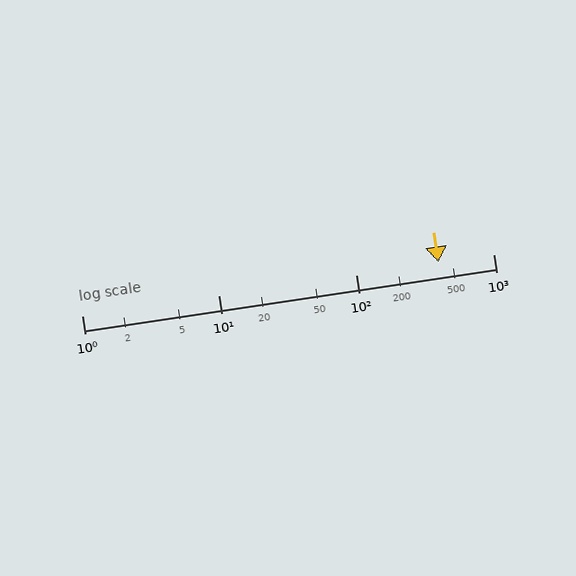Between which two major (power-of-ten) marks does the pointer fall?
The pointer is between 100 and 1000.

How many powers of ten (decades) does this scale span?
The scale spans 3 decades, from 1 to 1000.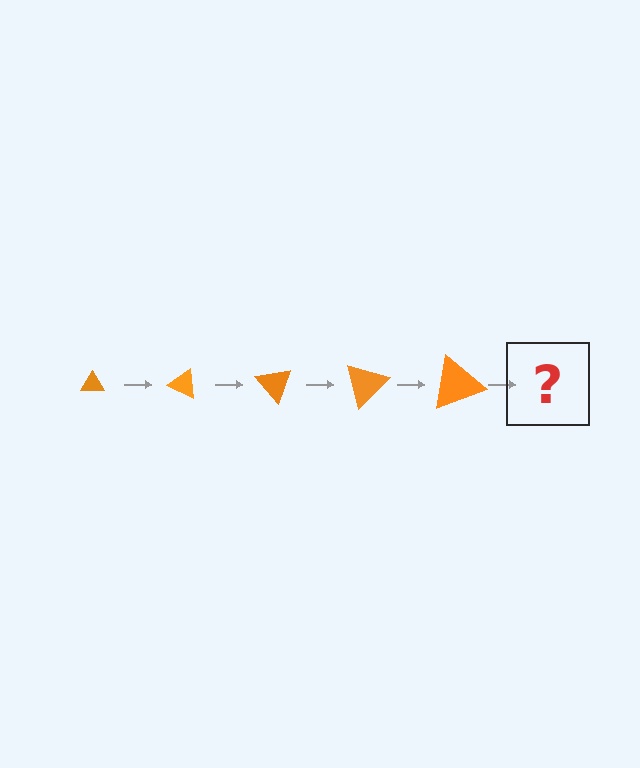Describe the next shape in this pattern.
It should be a triangle, larger than the previous one and rotated 125 degrees from the start.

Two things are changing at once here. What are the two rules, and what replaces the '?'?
The two rules are that the triangle grows larger each step and it rotates 25 degrees each step. The '?' should be a triangle, larger than the previous one and rotated 125 degrees from the start.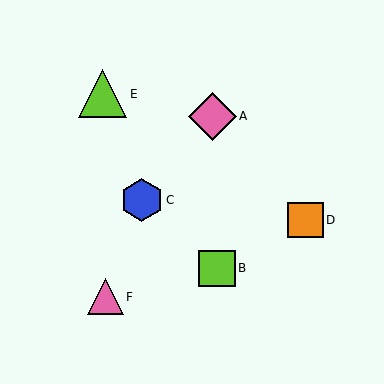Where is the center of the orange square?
The center of the orange square is at (306, 220).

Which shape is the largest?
The lime triangle (labeled E) is the largest.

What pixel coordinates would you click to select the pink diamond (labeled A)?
Click at (212, 116) to select the pink diamond A.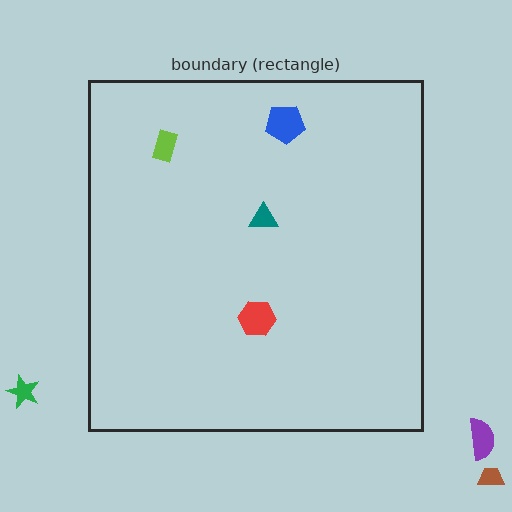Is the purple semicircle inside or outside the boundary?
Outside.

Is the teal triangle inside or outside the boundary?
Inside.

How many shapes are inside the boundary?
4 inside, 3 outside.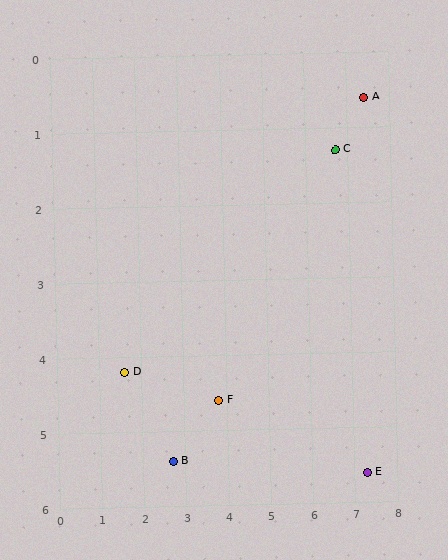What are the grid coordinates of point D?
Point D is at approximately (1.6, 4.2).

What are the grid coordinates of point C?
Point C is at approximately (6.7, 1.3).